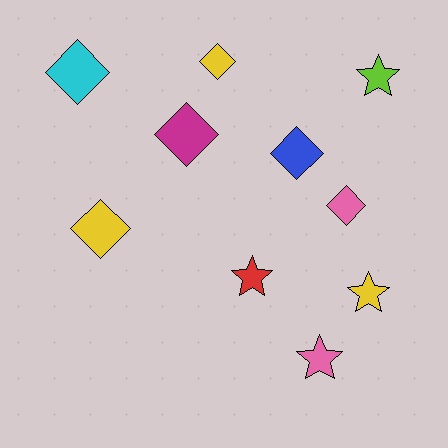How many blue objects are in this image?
There is 1 blue object.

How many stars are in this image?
There are 4 stars.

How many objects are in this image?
There are 10 objects.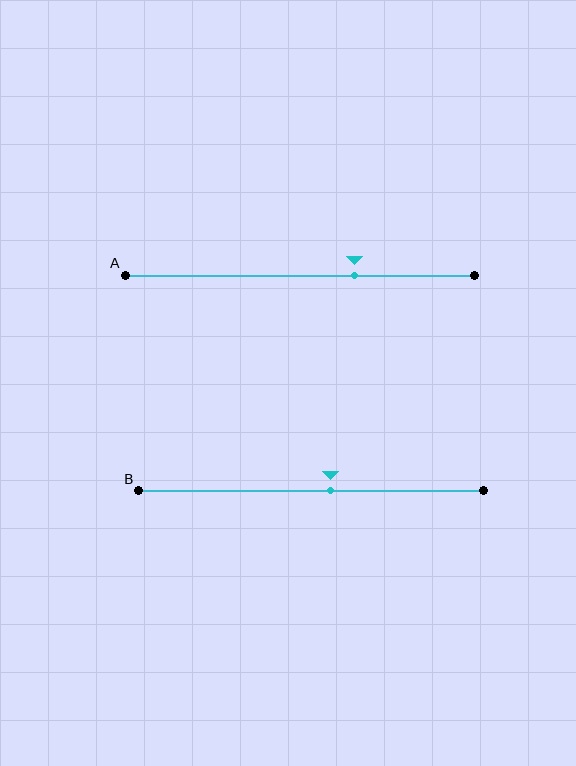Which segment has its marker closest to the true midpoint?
Segment B has its marker closest to the true midpoint.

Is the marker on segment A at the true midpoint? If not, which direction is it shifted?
No, the marker on segment A is shifted to the right by about 16% of the segment length.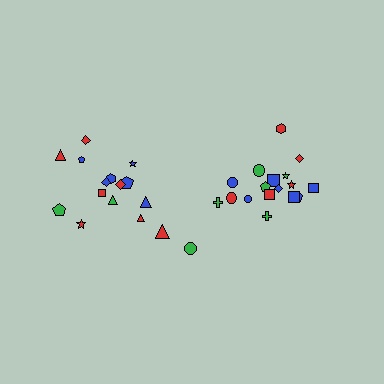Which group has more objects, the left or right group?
The right group.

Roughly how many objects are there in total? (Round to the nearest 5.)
Roughly 35 objects in total.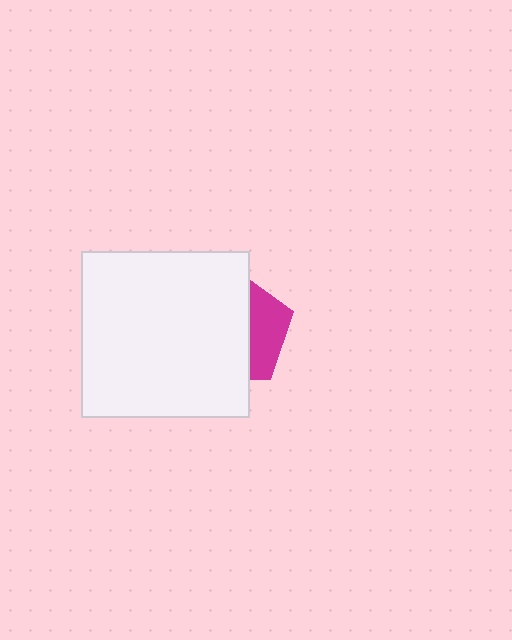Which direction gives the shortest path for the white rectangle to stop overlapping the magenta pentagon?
Moving left gives the shortest separation.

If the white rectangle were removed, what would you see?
You would see the complete magenta pentagon.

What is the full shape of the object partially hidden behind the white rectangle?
The partially hidden object is a magenta pentagon.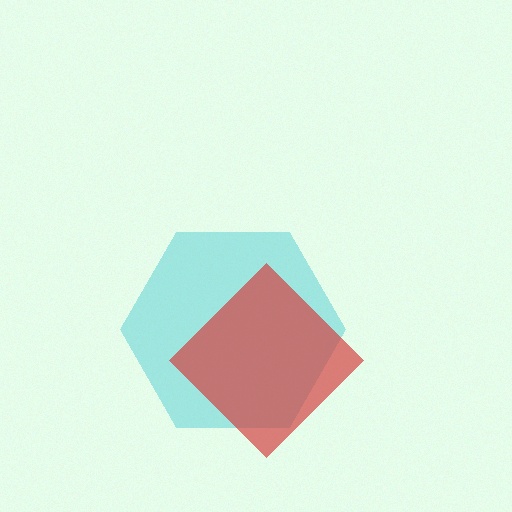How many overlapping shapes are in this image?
There are 2 overlapping shapes in the image.